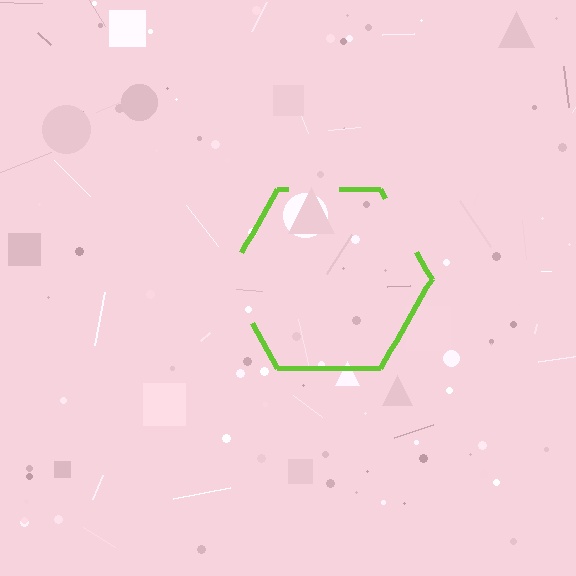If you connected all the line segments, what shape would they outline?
They would outline a hexagon.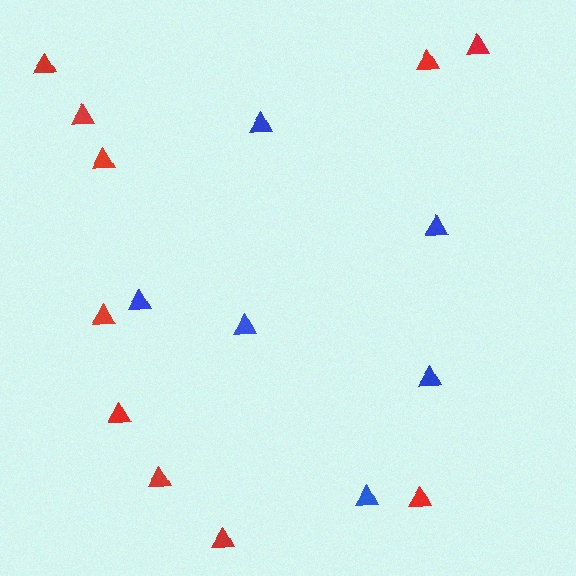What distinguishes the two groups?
There are 2 groups: one group of red triangles (10) and one group of blue triangles (6).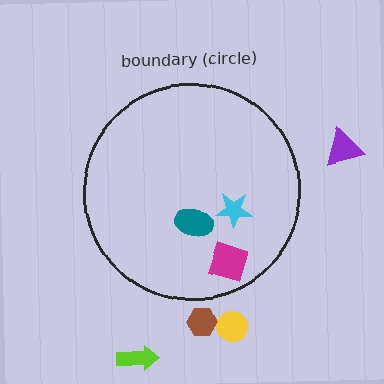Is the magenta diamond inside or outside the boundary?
Inside.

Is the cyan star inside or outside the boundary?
Inside.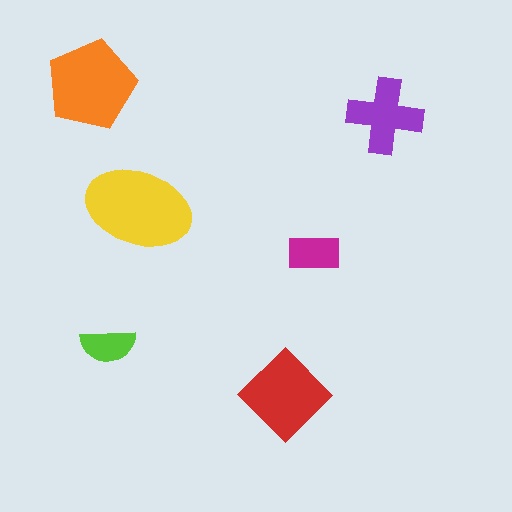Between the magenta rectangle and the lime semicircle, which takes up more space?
The magenta rectangle.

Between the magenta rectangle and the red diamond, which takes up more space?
The red diamond.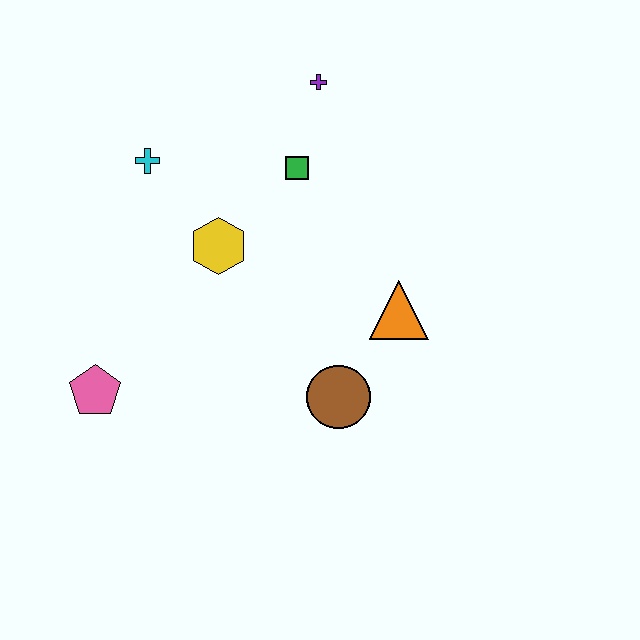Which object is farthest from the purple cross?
The pink pentagon is farthest from the purple cross.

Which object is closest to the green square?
The purple cross is closest to the green square.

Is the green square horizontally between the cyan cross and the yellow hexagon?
No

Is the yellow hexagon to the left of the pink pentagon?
No